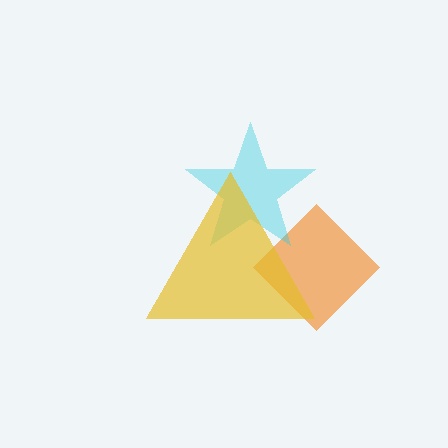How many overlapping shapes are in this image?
There are 3 overlapping shapes in the image.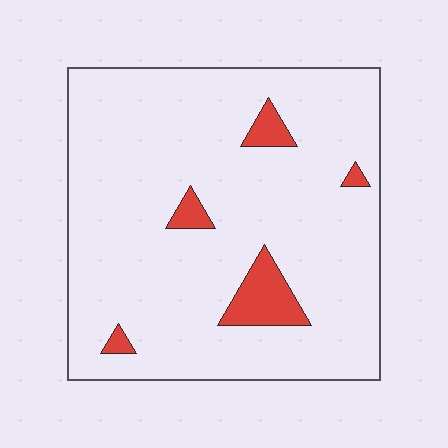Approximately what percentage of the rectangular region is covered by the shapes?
Approximately 10%.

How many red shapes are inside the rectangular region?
5.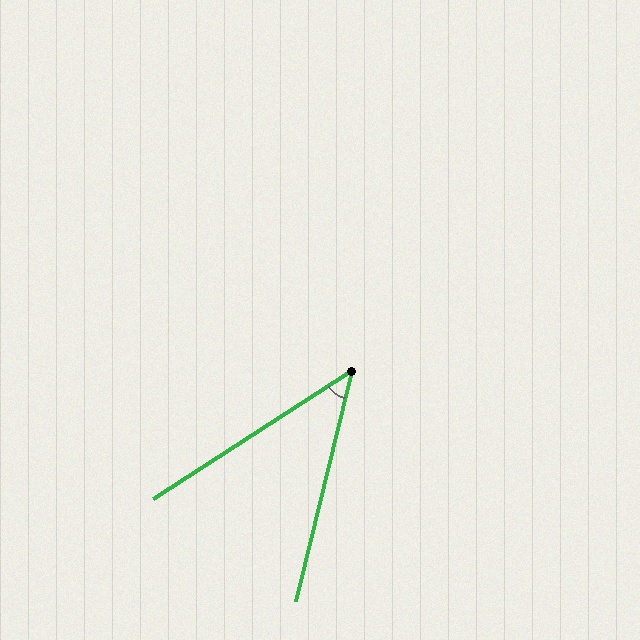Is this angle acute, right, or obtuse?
It is acute.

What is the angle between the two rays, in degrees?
Approximately 43 degrees.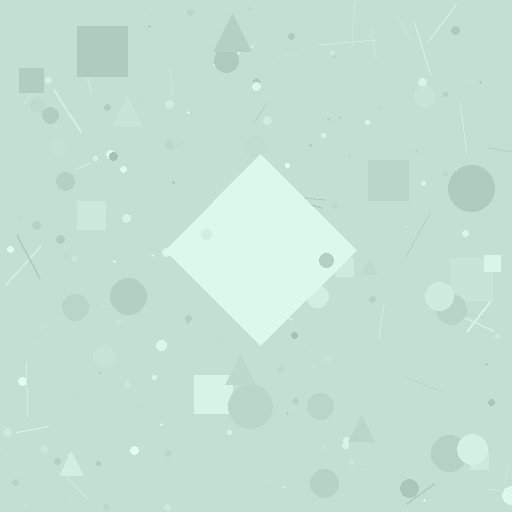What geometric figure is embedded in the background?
A diamond is embedded in the background.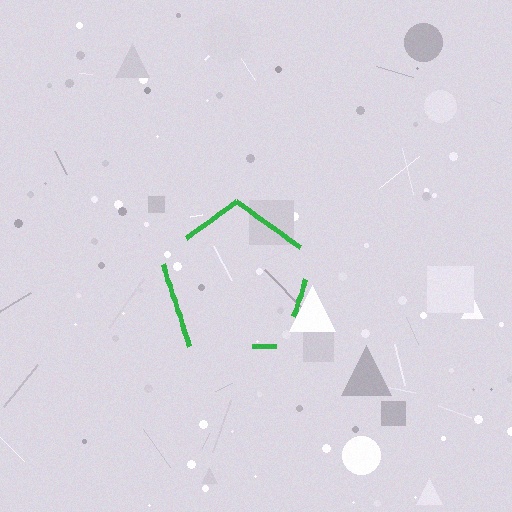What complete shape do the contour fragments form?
The contour fragments form a pentagon.